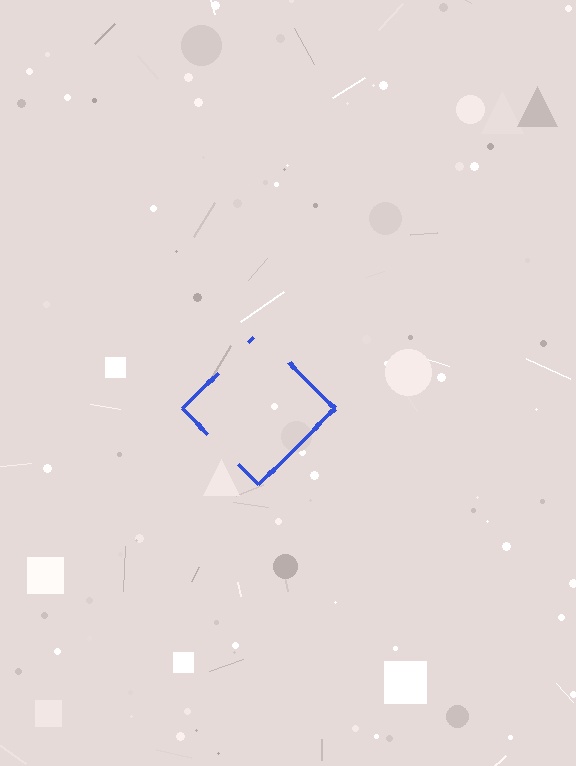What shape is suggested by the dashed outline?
The dashed outline suggests a diamond.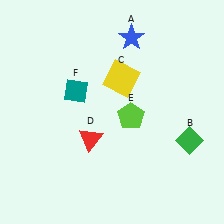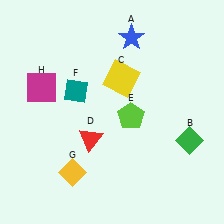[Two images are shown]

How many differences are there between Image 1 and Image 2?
There are 2 differences between the two images.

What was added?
A yellow diamond (G), a magenta square (H) were added in Image 2.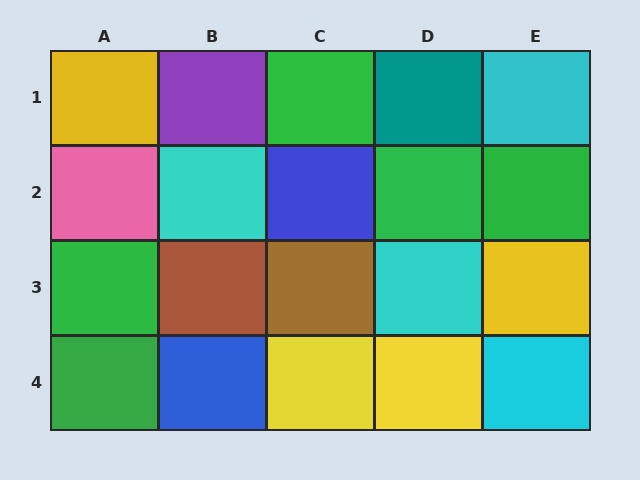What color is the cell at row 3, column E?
Yellow.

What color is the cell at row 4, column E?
Cyan.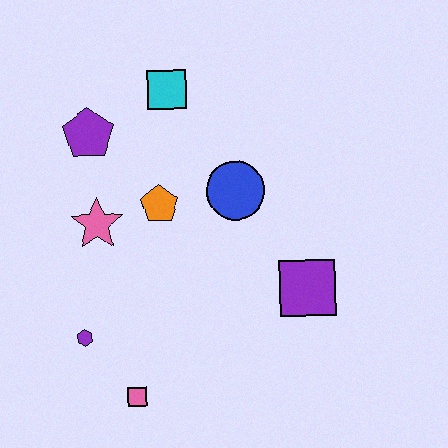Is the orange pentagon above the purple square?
Yes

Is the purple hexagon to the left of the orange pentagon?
Yes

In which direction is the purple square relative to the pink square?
The purple square is to the right of the pink square.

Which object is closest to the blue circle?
The orange pentagon is closest to the blue circle.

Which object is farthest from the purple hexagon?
The cyan square is farthest from the purple hexagon.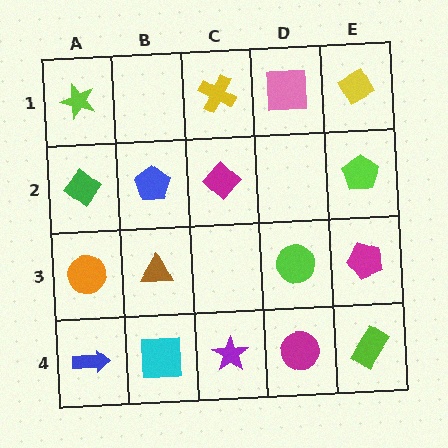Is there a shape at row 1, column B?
No, that cell is empty.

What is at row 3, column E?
A magenta pentagon.